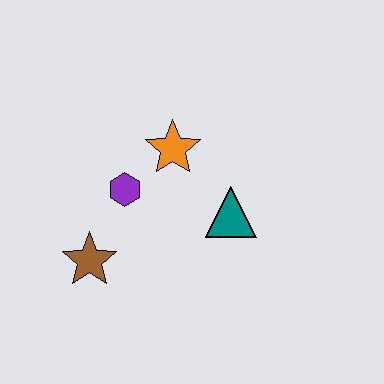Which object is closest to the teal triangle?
The orange star is closest to the teal triangle.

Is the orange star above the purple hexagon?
Yes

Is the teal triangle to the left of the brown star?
No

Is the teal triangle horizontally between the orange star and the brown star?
No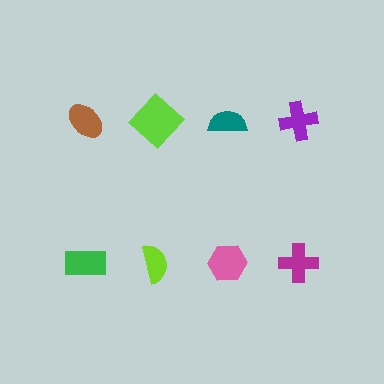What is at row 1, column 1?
A brown ellipse.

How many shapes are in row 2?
4 shapes.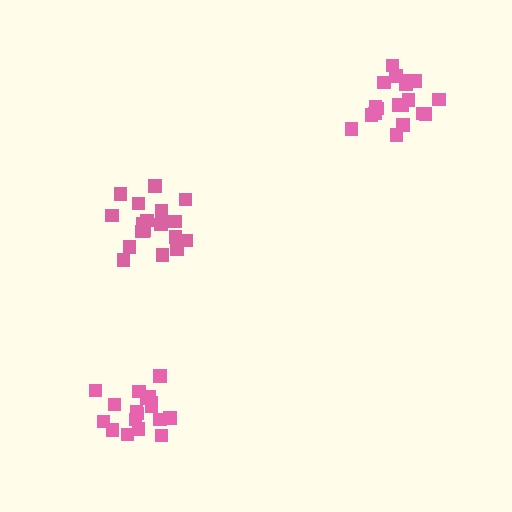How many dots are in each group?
Group 1: 19 dots, Group 2: 19 dots, Group 3: 21 dots (59 total).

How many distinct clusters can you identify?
There are 3 distinct clusters.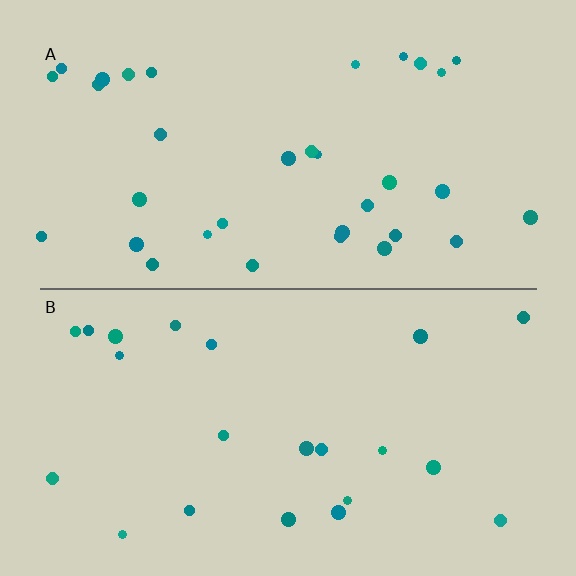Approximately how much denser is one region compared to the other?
Approximately 1.5× — region A over region B.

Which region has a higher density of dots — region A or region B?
A (the top).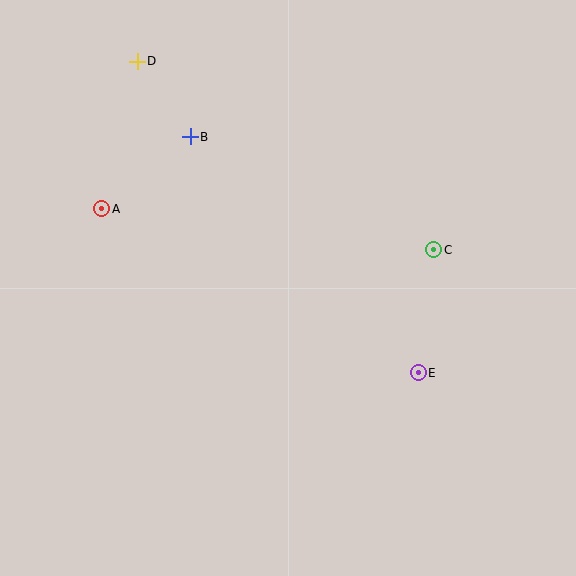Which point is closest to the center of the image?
Point C at (434, 250) is closest to the center.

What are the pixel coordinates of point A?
Point A is at (102, 209).